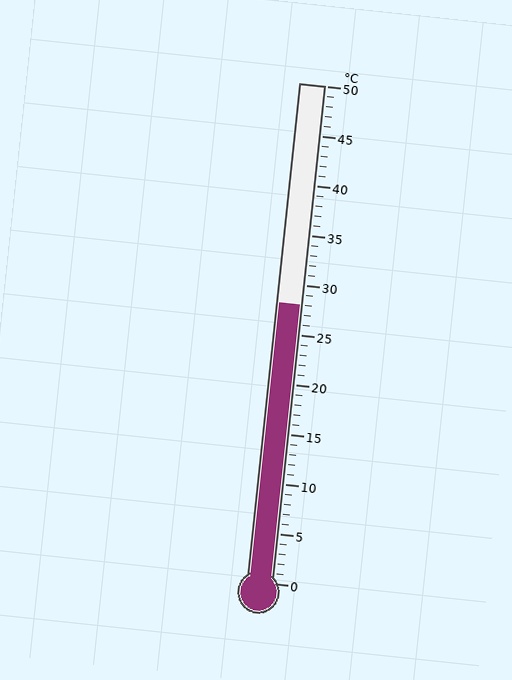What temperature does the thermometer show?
The thermometer shows approximately 28°C.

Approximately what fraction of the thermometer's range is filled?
The thermometer is filled to approximately 55% of its range.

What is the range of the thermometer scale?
The thermometer scale ranges from 0°C to 50°C.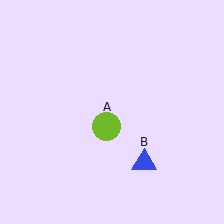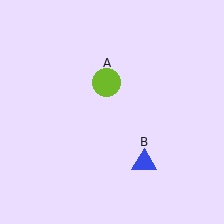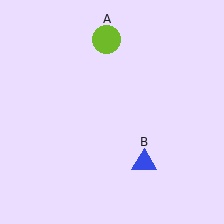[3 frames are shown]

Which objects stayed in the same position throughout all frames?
Blue triangle (object B) remained stationary.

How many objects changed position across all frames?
1 object changed position: lime circle (object A).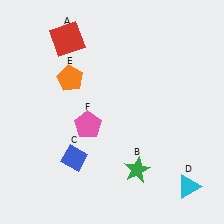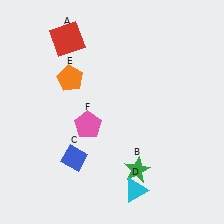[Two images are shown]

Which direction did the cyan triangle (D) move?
The cyan triangle (D) moved left.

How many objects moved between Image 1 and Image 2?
1 object moved between the two images.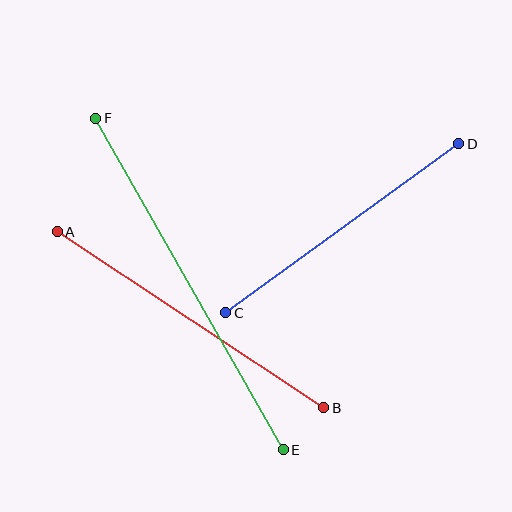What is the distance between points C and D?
The distance is approximately 288 pixels.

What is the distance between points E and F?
The distance is approximately 380 pixels.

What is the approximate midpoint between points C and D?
The midpoint is at approximately (342, 228) pixels.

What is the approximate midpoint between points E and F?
The midpoint is at approximately (190, 284) pixels.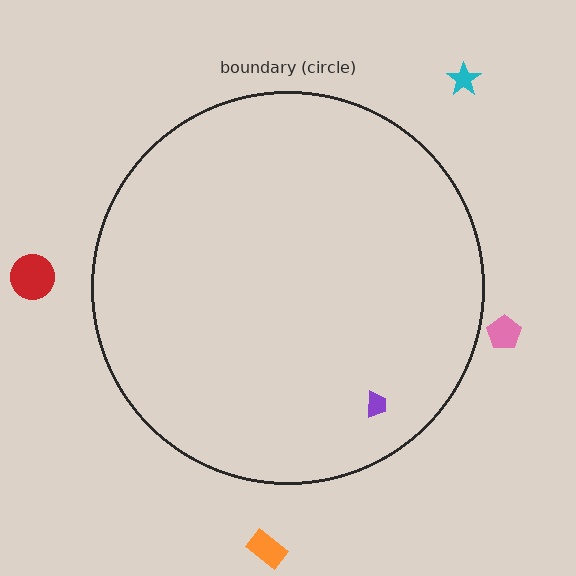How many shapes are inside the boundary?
1 inside, 4 outside.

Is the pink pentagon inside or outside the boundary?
Outside.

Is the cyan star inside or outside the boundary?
Outside.